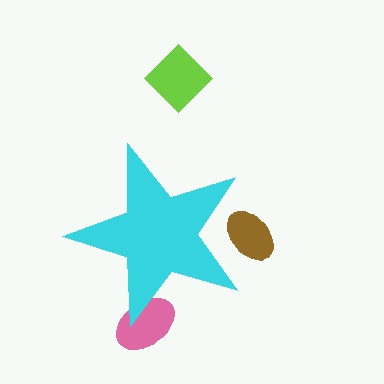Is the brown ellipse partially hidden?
Yes, the brown ellipse is partially hidden behind the cyan star.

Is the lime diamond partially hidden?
No, the lime diamond is fully visible.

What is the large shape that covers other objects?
A cyan star.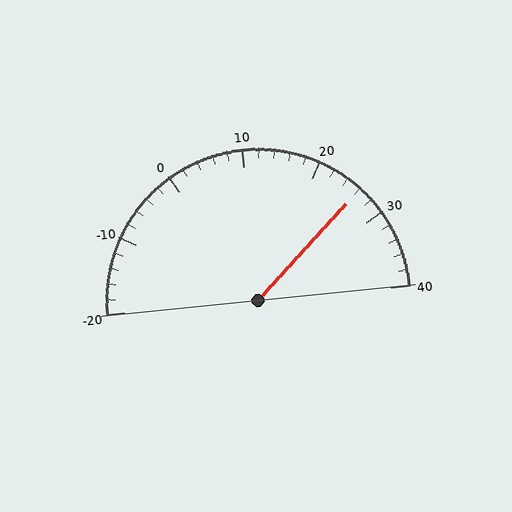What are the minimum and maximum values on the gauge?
The gauge ranges from -20 to 40.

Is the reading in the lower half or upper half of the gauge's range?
The reading is in the upper half of the range (-20 to 40).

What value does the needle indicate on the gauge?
The needle indicates approximately 26.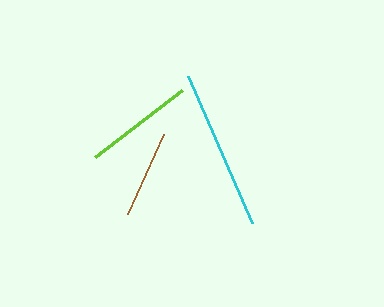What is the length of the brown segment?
The brown segment is approximately 87 pixels long.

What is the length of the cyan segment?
The cyan segment is approximately 161 pixels long.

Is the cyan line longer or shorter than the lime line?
The cyan line is longer than the lime line.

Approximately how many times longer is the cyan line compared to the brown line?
The cyan line is approximately 1.8 times the length of the brown line.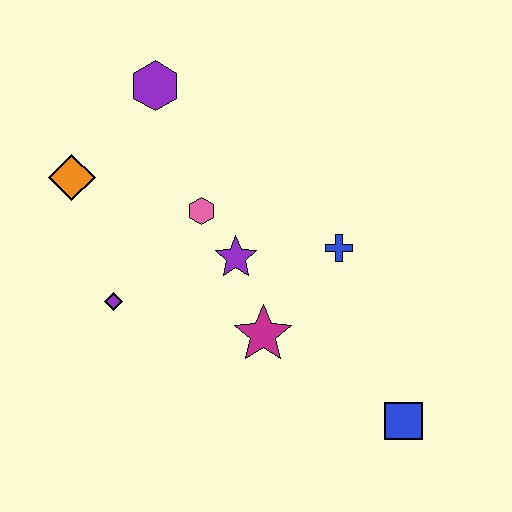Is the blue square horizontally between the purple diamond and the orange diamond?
No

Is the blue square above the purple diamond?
No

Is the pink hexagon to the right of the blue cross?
No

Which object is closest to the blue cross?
The purple star is closest to the blue cross.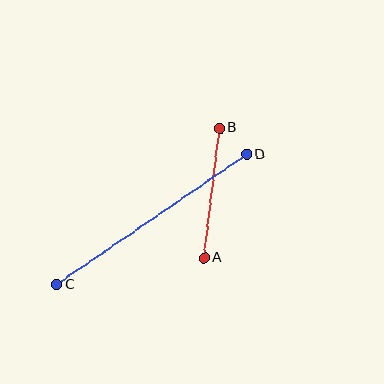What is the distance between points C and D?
The distance is approximately 230 pixels.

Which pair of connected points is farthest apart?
Points C and D are farthest apart.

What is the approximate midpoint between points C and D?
The midpoint is at approximately (152, 220) pixels.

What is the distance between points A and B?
The distance is approximately 131 pixels.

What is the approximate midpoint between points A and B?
The midpoint is at approximately (212, 193) pixels.